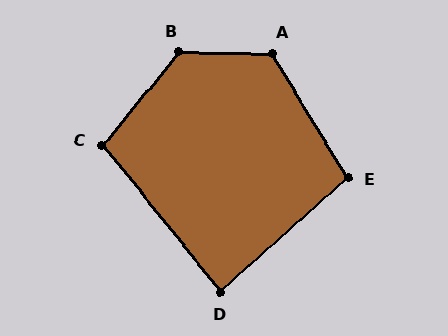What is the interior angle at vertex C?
Approximately 102 degrees (obtuse).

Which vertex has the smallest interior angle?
D, at approximately 87 degrees.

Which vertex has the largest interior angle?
B, at approximately 129 degrees.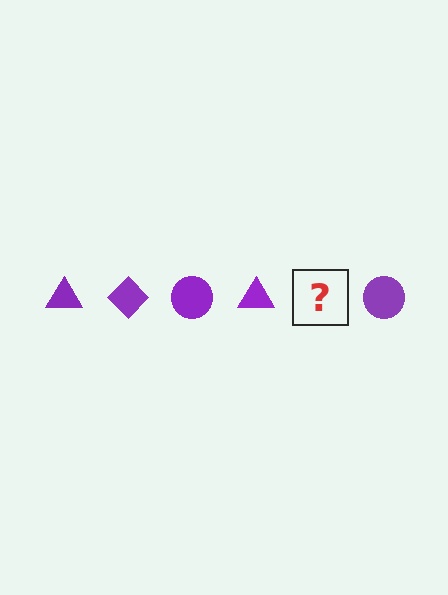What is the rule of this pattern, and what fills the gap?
The rule is that the pattern cycles through triangle, diamond, circle shapes in purple. The gap should be filled with a purple diamond.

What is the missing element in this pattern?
The missing element is a purple diamond.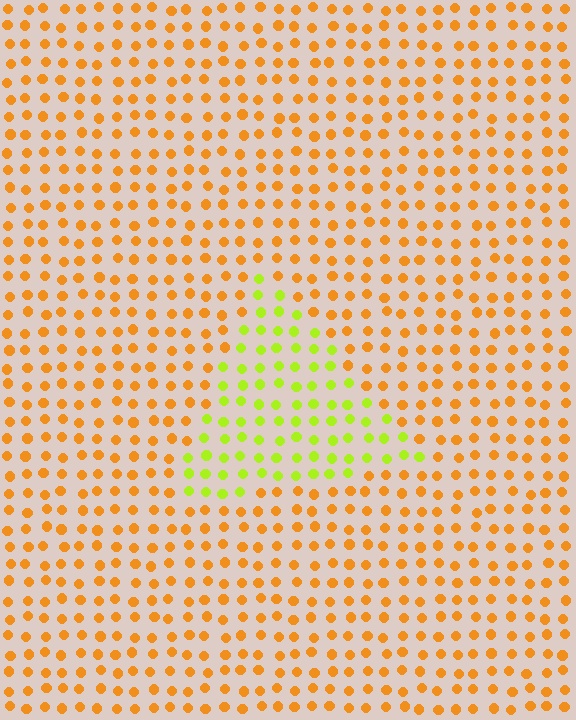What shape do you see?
I see a triangle.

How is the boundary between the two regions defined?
The boundary is defined purely by a slight shift in hue (about 49 degrees). Spacing, size, and orientation are identical on both sides.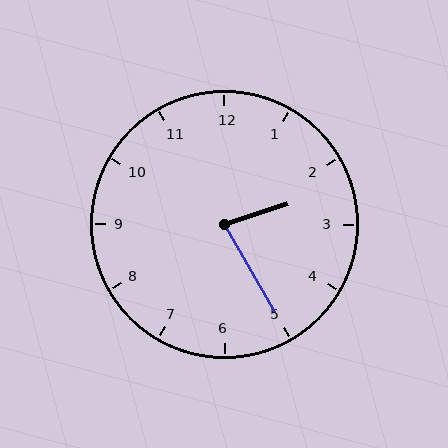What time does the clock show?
2:25.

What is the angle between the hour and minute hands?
Approximately 78 degrees.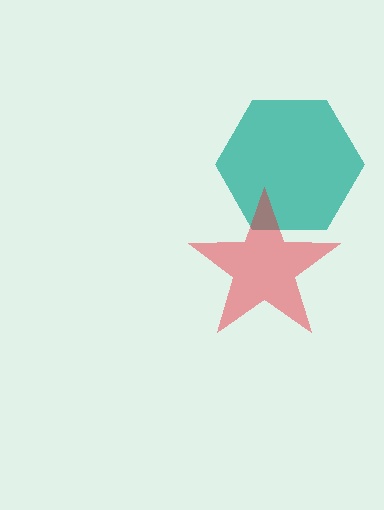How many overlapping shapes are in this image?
There are 2 overlapping shapes in the image.